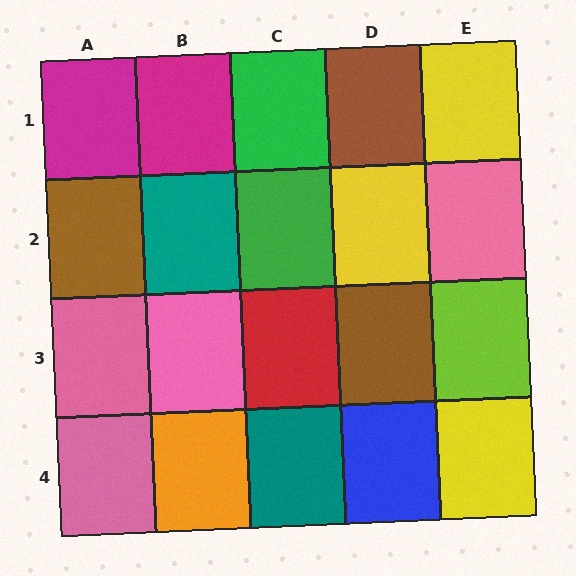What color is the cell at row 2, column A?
Brown.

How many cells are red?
1 cell is red.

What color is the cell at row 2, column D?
Yellow.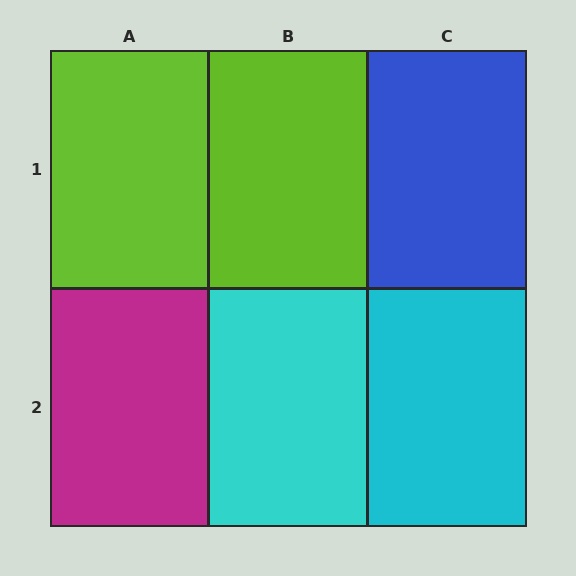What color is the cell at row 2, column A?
Magenta.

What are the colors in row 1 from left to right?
Lime, lime, blue.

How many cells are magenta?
1 cell is magenta.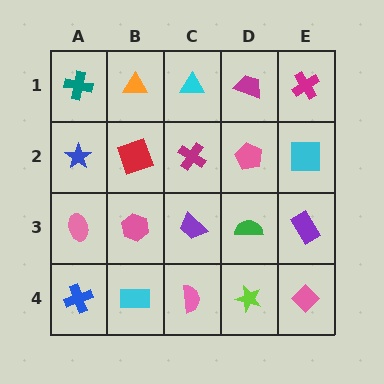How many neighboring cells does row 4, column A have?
2.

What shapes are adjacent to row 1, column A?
A blue star (row 2, column A), an orange triangle (row 1, column B).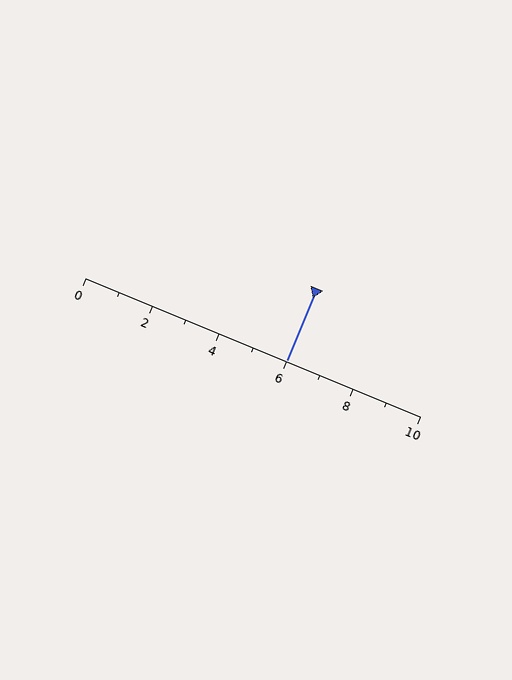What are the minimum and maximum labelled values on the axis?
The axis runs from 0 to 10.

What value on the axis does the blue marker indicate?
The marker indicates approximately 6.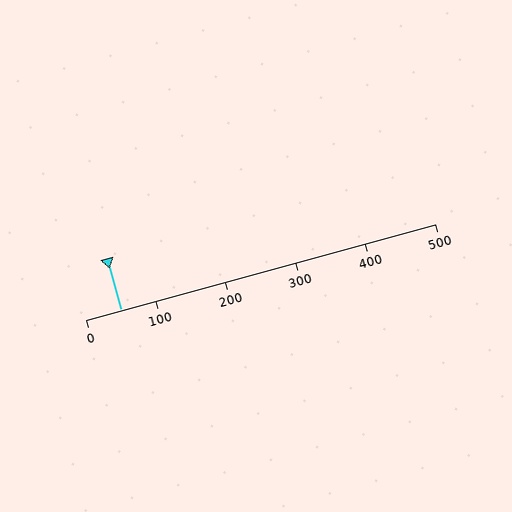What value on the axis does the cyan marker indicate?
The marker indicates approximately 50.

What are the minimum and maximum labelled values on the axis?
The axis runs from 0 to 500.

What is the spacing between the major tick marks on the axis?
The major ticks are spaced 100 apart.